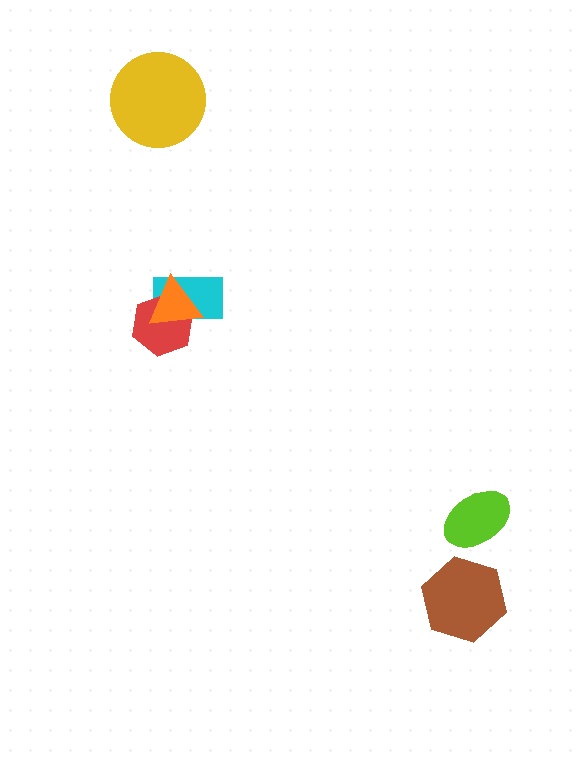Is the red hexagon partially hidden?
Yes, it is partially covered by another shape.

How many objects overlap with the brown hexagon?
0 objects overlap with the brown hexagon.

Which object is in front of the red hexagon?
The orange triangle is in front of the red hexagon.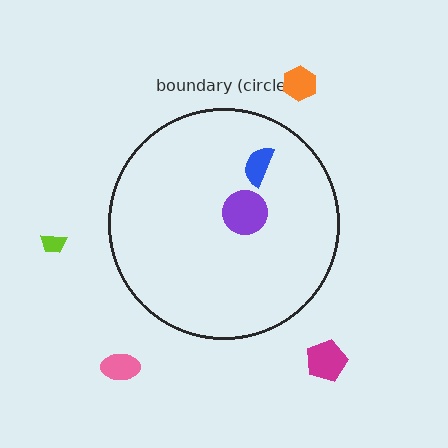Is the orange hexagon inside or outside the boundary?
Outside.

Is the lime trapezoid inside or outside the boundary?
Outside.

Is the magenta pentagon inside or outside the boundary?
Outside.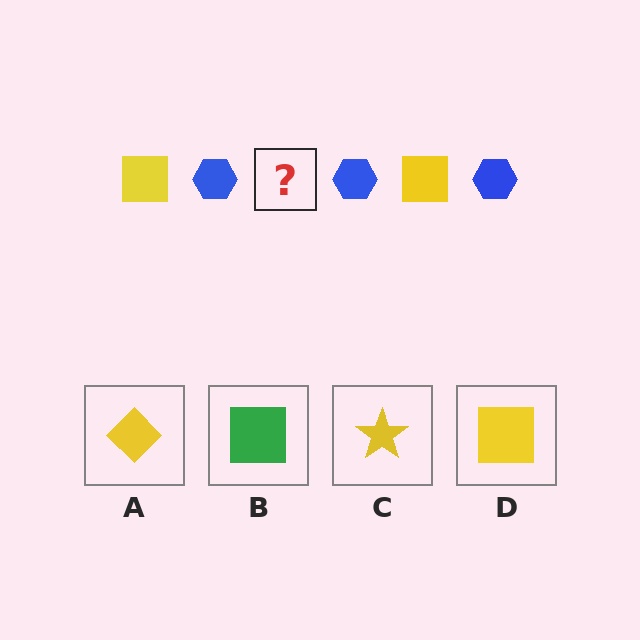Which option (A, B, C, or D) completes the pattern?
D.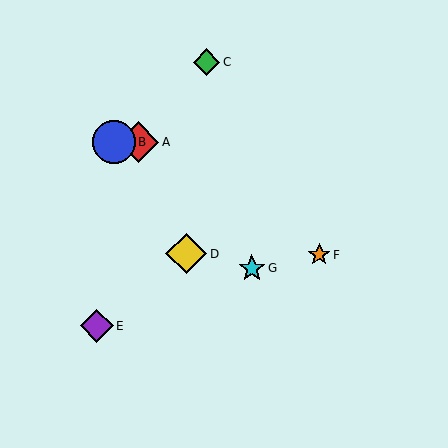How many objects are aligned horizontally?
2 objects (A, B) are aligned horizontally.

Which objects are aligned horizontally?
Objects A, B are aligned horizontally.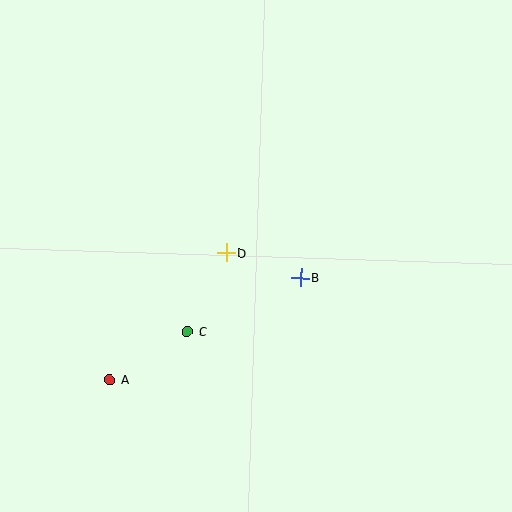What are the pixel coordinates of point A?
Point A is at (110, 380).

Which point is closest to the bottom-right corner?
Point B is closest to the bottom-right corner.